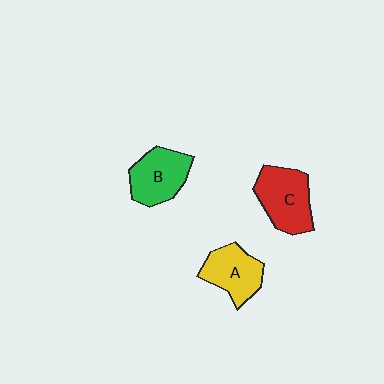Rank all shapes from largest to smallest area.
From largest to smallest: C (red), B (green), A (yellow).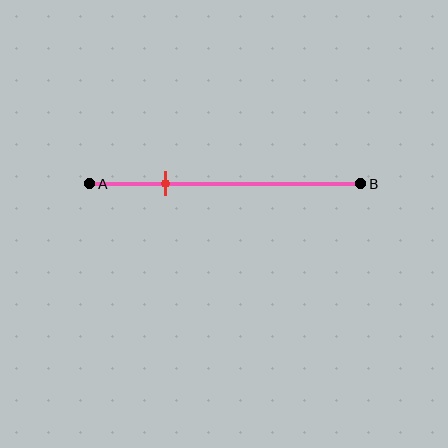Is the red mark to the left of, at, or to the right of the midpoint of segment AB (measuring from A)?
The red mark is to the left of the midpoint of segment AB.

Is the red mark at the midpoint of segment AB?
No, the mark is at about 30% from A, not at the 50% midpoint.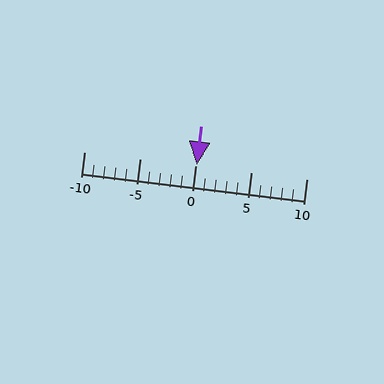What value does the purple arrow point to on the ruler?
The purple arrow points to approximately 0.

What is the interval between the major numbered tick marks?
The major tick marks are spaced 5 units apart.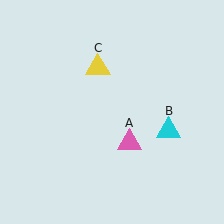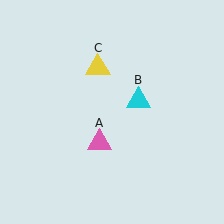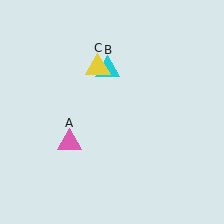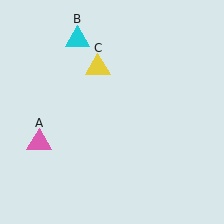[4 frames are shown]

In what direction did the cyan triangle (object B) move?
The cyan triangle (object B) moved up and to the left.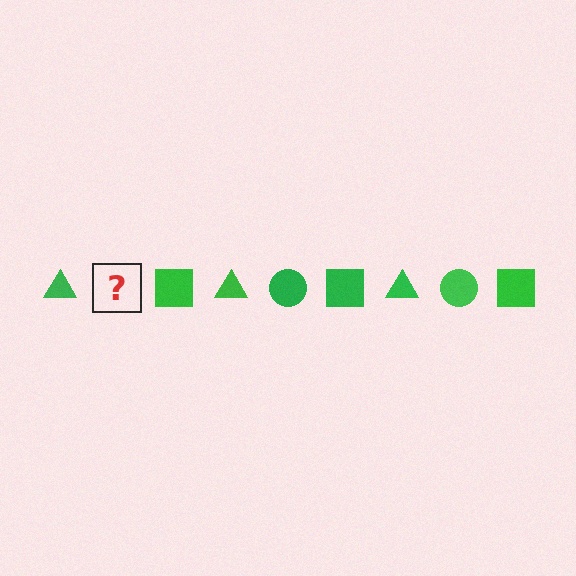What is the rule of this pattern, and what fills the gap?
The rule is that the pattern cycles through triangle, circle, square shapes in green. The gap should be filled with a green circle.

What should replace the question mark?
The question mark should be replaced with a green circle.